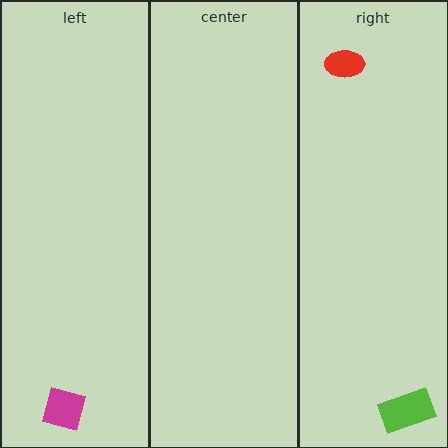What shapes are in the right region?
The red ellipse, the lime rectangle.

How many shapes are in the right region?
2.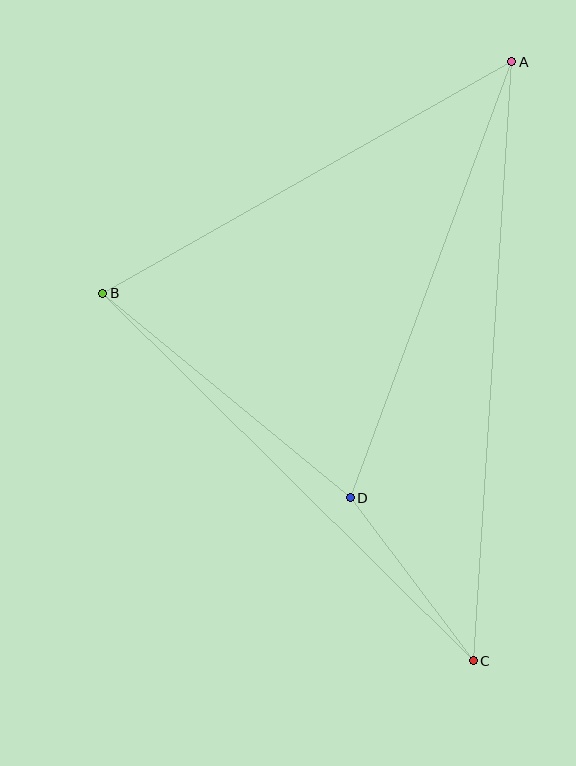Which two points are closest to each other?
Points C and D are closest to each other.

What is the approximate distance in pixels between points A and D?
The distance between A and D is approximately 465 pixels.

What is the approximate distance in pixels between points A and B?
The distance between A and B is approximately 470 pixels.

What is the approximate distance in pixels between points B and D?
The distance between B and D is approximately 321 pixels.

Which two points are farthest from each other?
Points A and C are farthest from each other.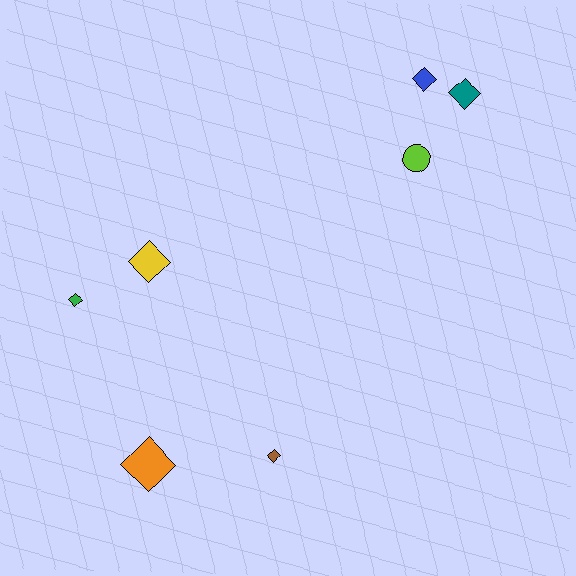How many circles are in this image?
There is 1 circle.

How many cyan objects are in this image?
There are no cyan objects.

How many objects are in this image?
There are 7 objects.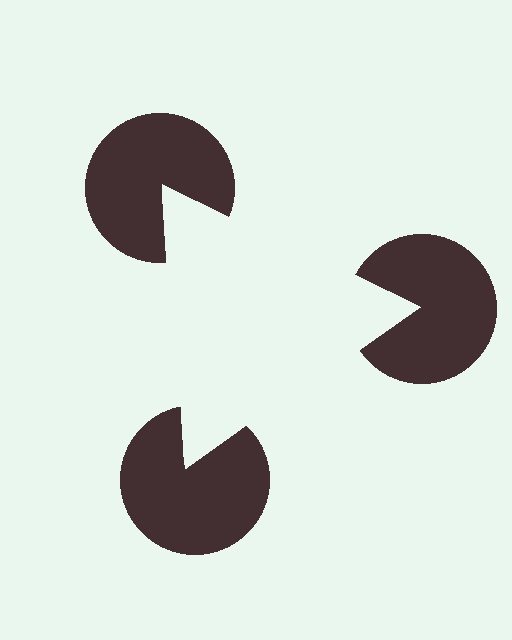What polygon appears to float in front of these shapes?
An illusory triangle — its edges are inferred from the aligned wedge cuts in the pac-man discs, not physically drawn.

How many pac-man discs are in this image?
There are 3 — one at each vertex of the illusory triangle.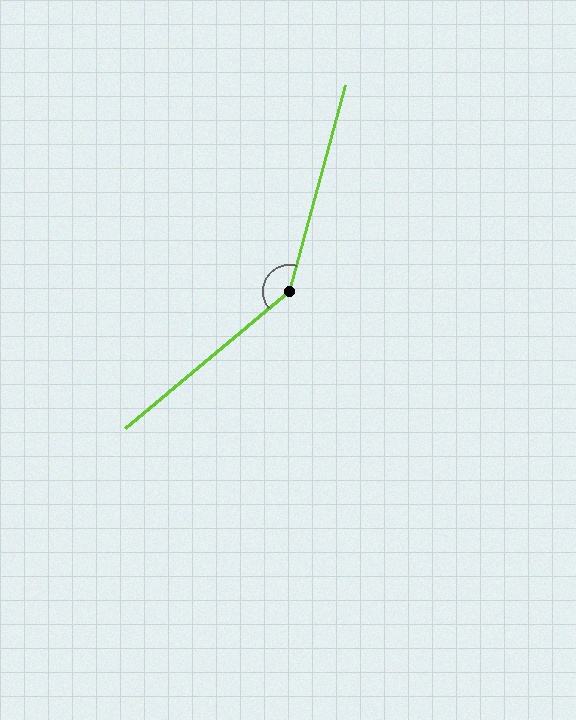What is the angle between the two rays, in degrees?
Approximately 145 degrees.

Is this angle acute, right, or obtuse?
It is obtuse.